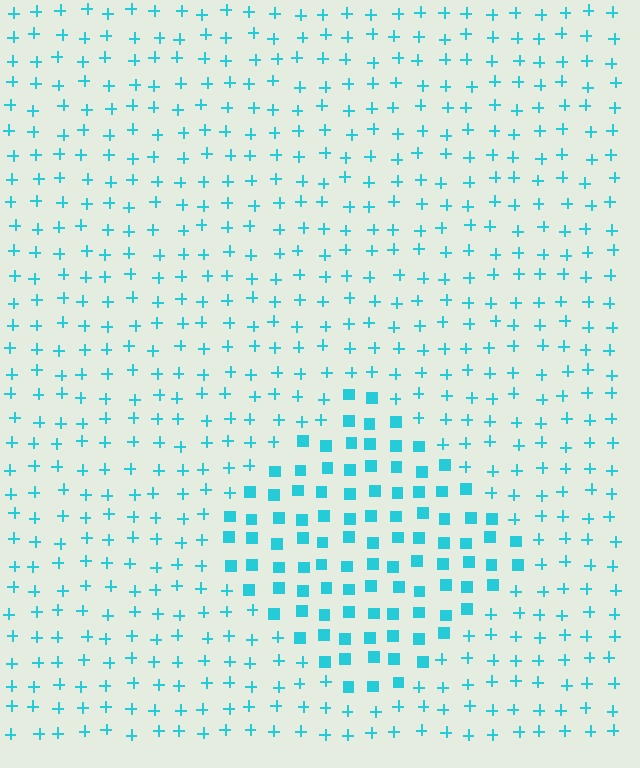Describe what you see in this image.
The image is filled with small cyan elements arranged in a uniform grid. A diamond-shaped region contains squares, while the surrounding area contains plus signs. The boundary is defined purely by the change in element shape.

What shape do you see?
I see a diamond.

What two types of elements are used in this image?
The image uses squares inside the diamond region and plus signs outside it.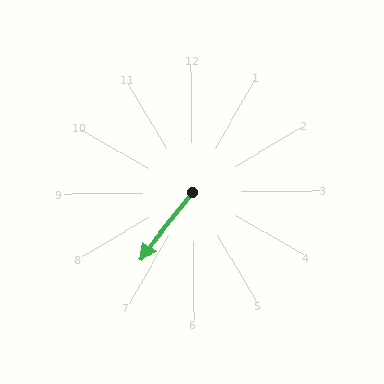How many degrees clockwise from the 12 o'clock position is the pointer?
Approximately 219 degrees.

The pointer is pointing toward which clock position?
Roughly 7 o'clock.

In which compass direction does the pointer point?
Southwest.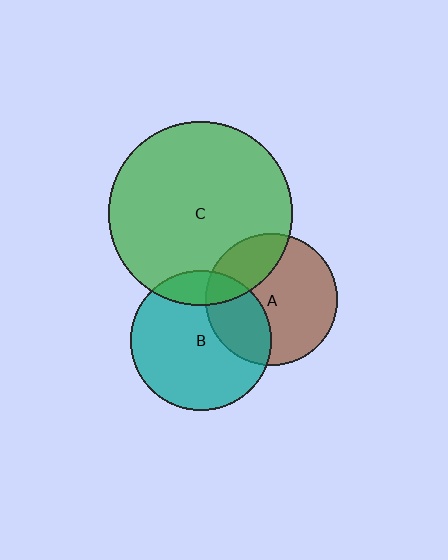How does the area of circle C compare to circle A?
Approximately 2.0 times.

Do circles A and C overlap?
Yes.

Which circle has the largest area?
Circle C (green).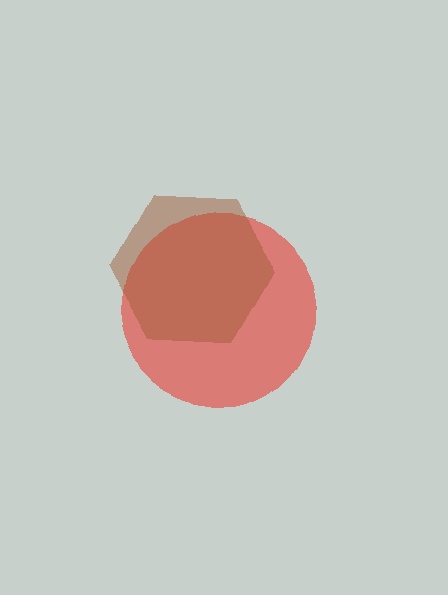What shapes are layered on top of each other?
The layered shapes are: a red circle, a brown hexagon.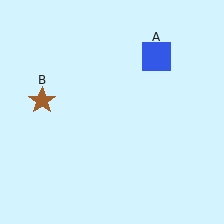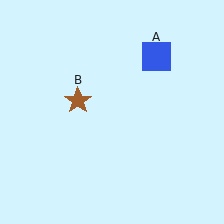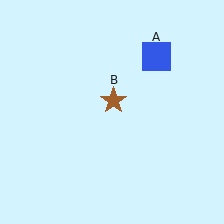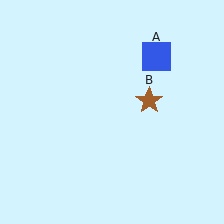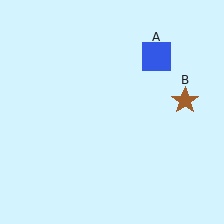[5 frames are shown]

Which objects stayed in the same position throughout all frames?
Blue square (object A) remained stationary.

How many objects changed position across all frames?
1 object changed position: brown star (object B).